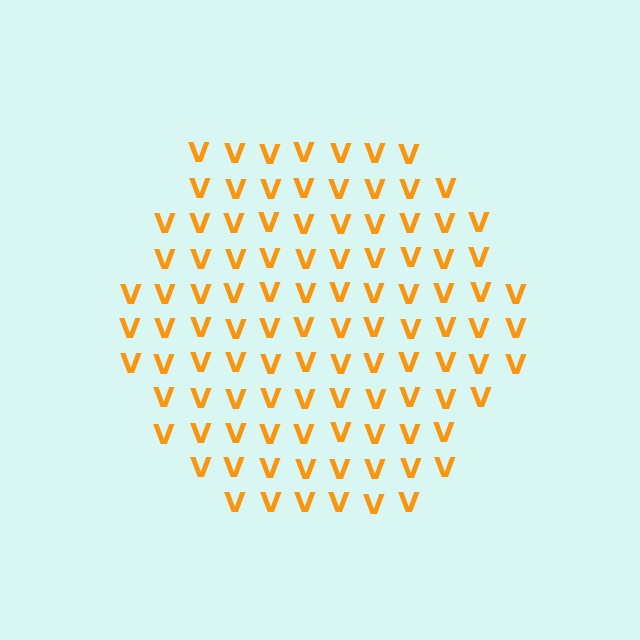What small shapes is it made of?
It is made of small letter V's.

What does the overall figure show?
The overall figure shows a hexagon.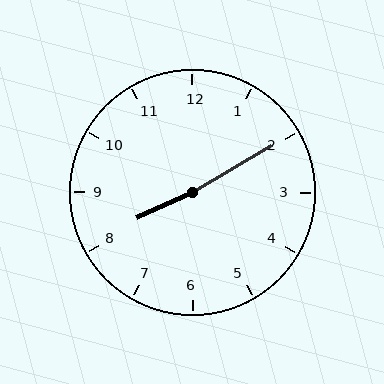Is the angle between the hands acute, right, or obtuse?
It is obtuse.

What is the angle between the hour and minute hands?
Approximately 175 degrees.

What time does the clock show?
8:10.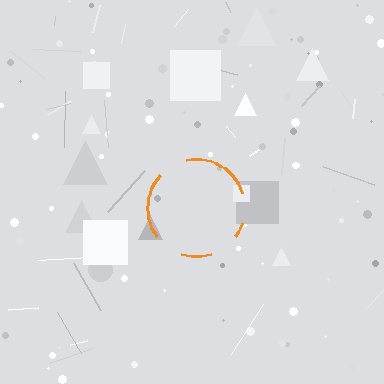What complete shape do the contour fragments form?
The contour fragments form a circle.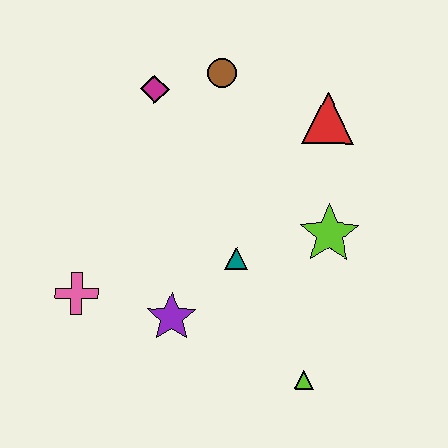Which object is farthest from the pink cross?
The red triangle is farthest from the pink cross.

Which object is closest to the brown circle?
The magenta diamond is closest to the brown circle.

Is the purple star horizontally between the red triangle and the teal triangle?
No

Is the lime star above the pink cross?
Yes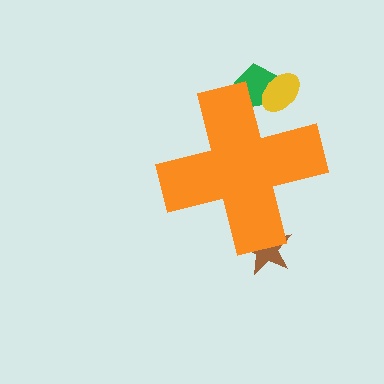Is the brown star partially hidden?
Yes, the brown star is partially hidden behind the orange cross.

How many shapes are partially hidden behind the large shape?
3 shapes are partially hidden.